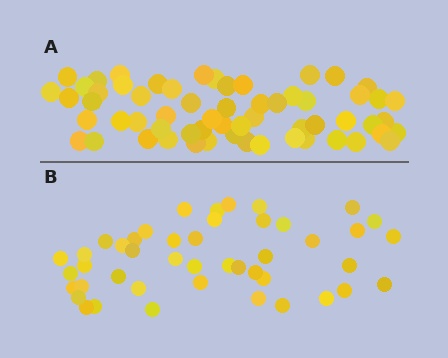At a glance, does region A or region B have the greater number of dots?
Region A (the top region) has more dots.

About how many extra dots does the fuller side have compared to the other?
Region A has approximately 15 more dots than region B.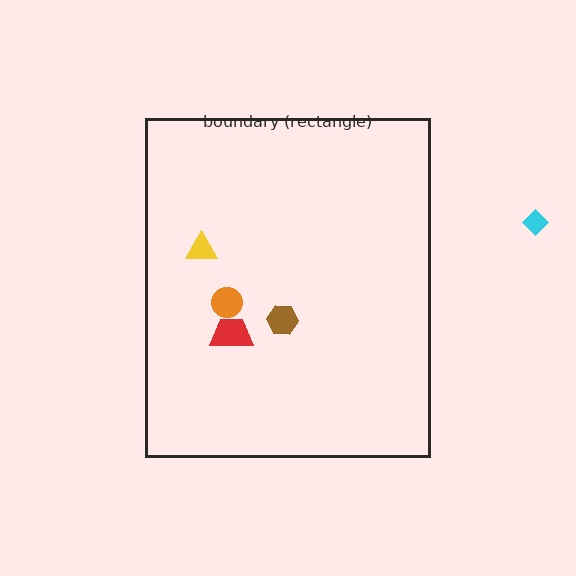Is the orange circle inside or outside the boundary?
Inside.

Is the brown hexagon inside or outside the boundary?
Inside.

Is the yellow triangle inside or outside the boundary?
Inside.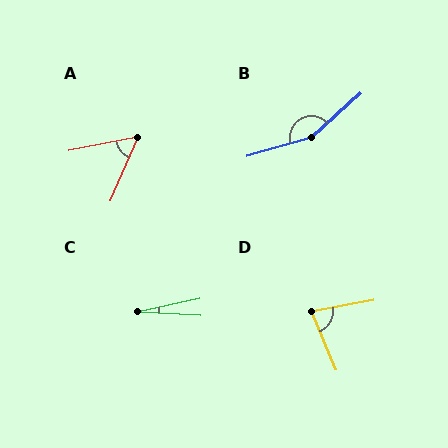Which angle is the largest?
B, at approximately 154 degrees.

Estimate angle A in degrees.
Approximately 55 degrees.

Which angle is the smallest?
C, at approximately 15 degrees.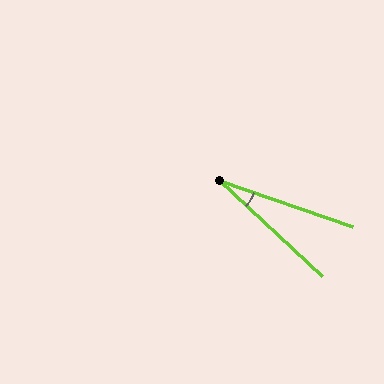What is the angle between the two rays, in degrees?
Approximately 24 degrees.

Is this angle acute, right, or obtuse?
It is acute.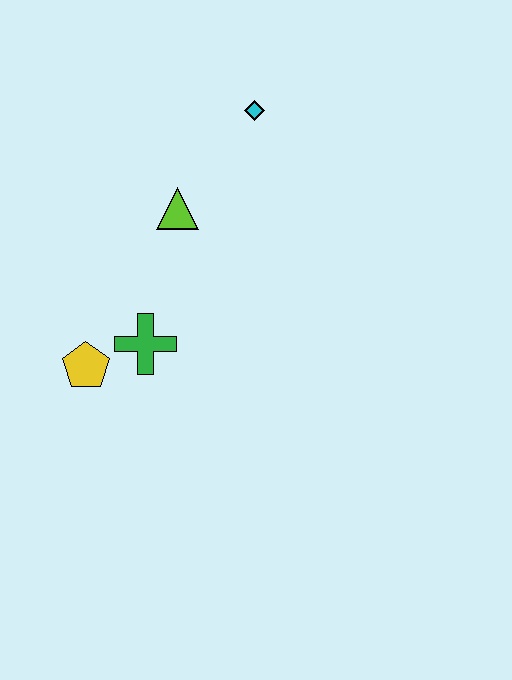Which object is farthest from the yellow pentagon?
The cyan diamond is farthest from the yellow pentagon.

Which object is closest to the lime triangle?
The cyan diamond is closest to the lime triangle.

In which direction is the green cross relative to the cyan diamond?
The green cross is below the cyan diamond.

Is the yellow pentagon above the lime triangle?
No